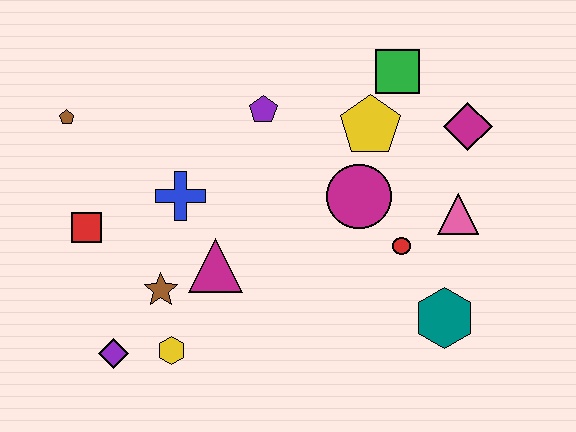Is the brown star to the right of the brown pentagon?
Yes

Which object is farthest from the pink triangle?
The brown pentagon is farthest from the pink triangle.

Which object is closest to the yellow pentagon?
The green square is closest to the yellow pentagon.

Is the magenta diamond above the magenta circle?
Yes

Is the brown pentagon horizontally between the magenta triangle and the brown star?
No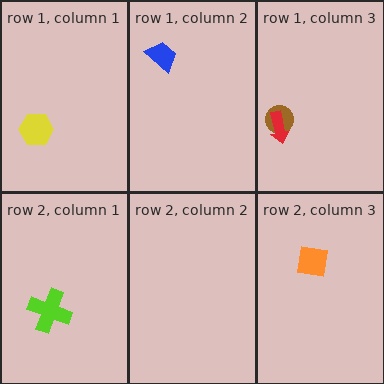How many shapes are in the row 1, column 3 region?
2.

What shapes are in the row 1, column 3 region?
The brown circle, the red arrow.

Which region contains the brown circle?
The row 1, column 3 region.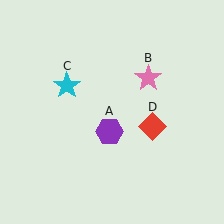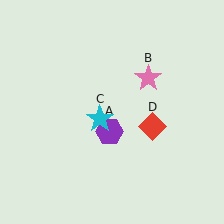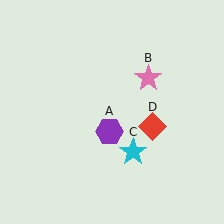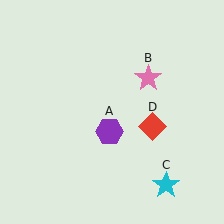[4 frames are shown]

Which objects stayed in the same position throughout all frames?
Purple hexagon (object A) and pink star (object B) and red diamond (object D) remained stationary.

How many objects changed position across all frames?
1 object changed position: cyan star (object C).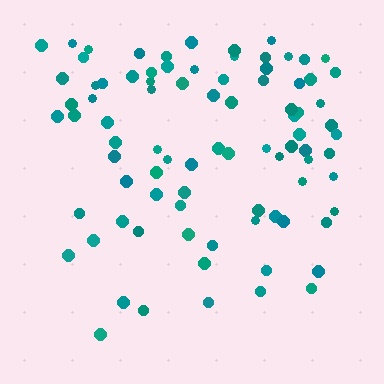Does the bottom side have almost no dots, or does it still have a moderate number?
Still a moderate number, just noticeably fewer than the top.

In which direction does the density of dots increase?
From bottom to top, with the top side densest.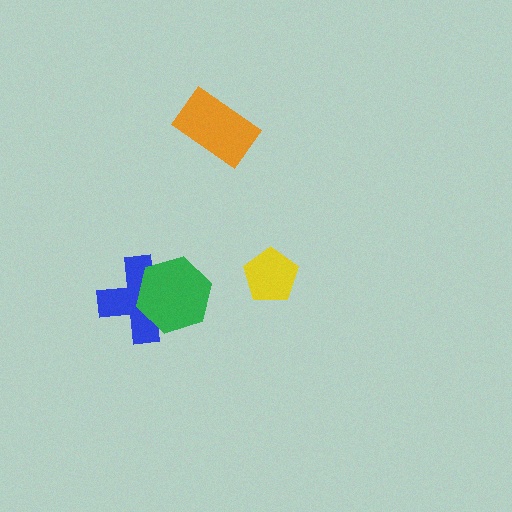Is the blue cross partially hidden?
Yes, it is partially covered by another shape.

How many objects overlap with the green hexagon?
1 object overlaps with the green hexagon.